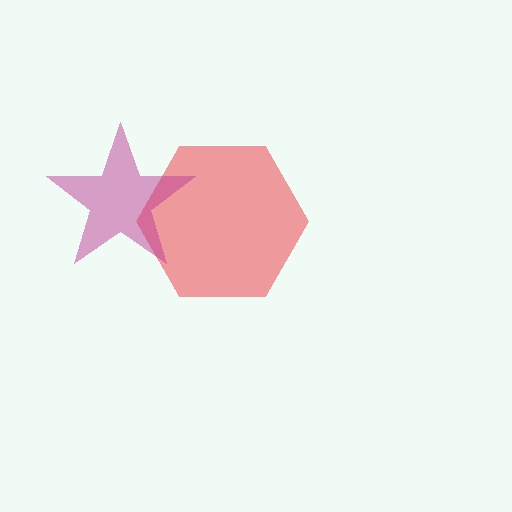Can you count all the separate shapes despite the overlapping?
Yes, there are 2 separate shapes.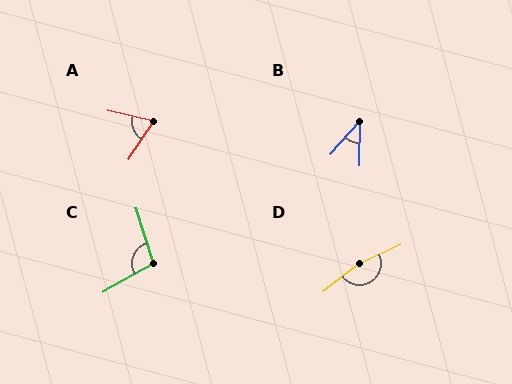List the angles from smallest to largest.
B (41°), A (70°), C (102°), D (167°).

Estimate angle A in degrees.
Approximately 70 degrees.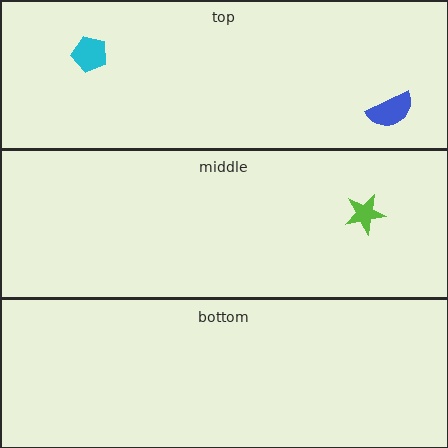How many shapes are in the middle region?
1.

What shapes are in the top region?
The blue semicircle, the cyan pentagon.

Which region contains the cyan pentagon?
The top region.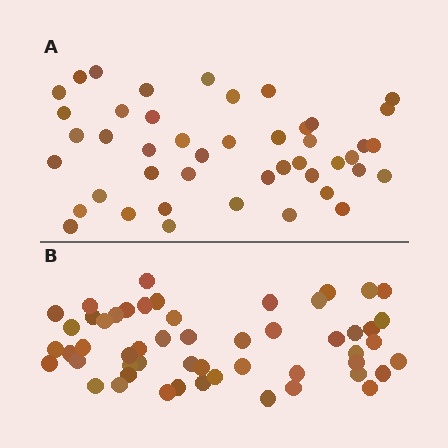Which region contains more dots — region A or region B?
Region B (the bottom region) has more dots.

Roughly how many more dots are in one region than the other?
Region B has roughly 8 or so more dots than region A.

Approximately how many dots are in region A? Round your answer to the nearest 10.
About 40 dots. (The exact count is 45, which rounds to 40.)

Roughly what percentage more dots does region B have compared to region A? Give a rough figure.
About 20% more.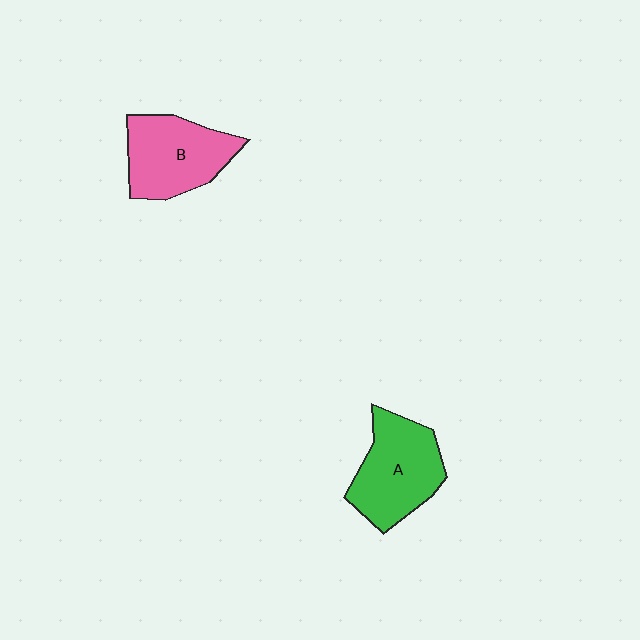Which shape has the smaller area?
Shape B (pink).